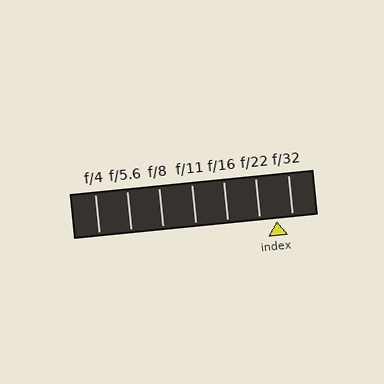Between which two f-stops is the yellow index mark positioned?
The index mark is between f/22 and f/32.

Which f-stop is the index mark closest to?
The index mark is closest to f/32.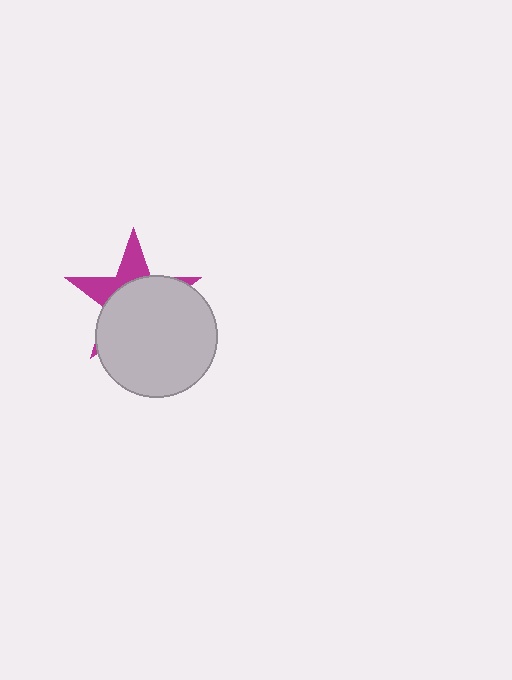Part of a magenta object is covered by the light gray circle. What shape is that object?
It is a star.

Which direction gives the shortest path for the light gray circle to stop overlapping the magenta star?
Moving down gives the shortest separation.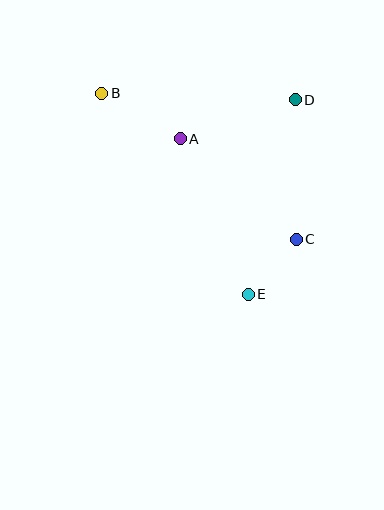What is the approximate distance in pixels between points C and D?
The distance between C and D is approximately 140 pixels.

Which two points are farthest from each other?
Points B and E are farthest from each other.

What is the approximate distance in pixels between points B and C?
The distance between B and C is approximately 243 pixels.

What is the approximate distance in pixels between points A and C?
The distance between A and C is approximately 154 pixels.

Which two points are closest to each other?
Points C and E are closest to each other.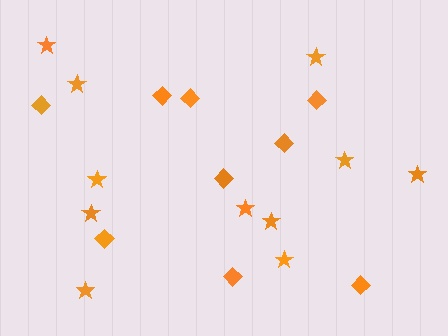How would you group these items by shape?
There are 2 groups: one group of diamonds (9) and one group of stars (11).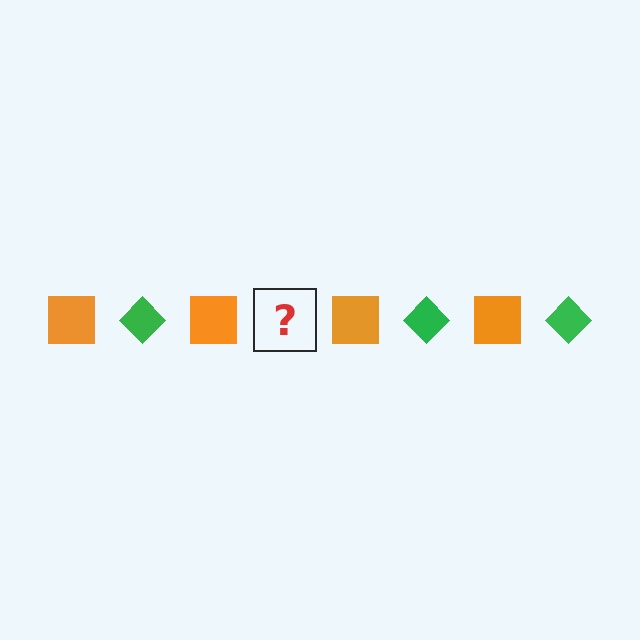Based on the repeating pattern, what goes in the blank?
The blank should be a green diamond.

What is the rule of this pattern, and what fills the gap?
The rule is that the pattern alternates between orange square and green diamond. The gap should be filled with a green diamond.